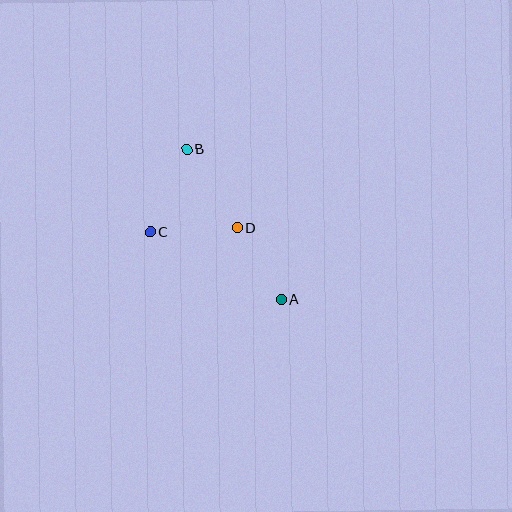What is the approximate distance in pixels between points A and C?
The distance between A and C is approximately 147 pixels.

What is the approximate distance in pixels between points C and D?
The distance between C and D is approximately 87 pixels.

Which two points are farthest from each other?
Points A and B are farthest from each other.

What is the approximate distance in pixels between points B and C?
The distance between B and C is approximately 91 pixels.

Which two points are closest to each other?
Points A and D are closest to each other.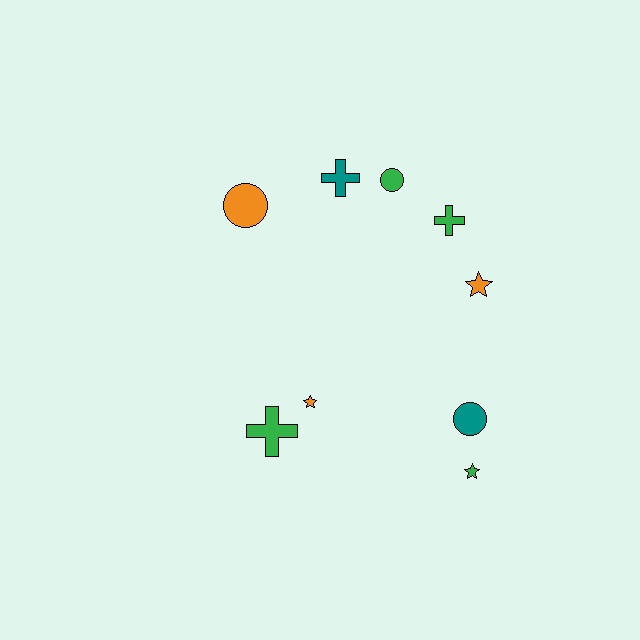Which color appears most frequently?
Green, with 4 objects.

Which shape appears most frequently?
Cross, with 3 objects.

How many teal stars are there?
There are no teal stars.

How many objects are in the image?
There are 9 objects.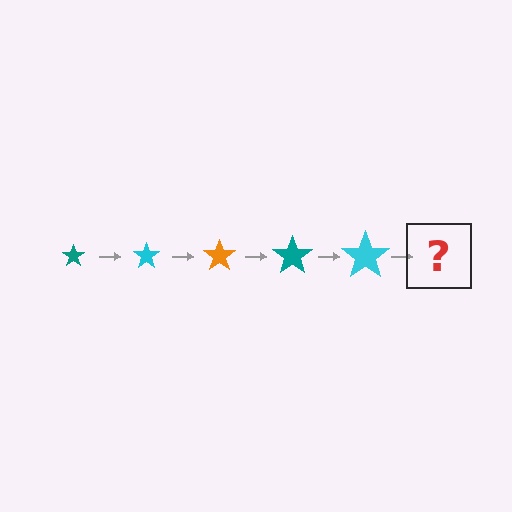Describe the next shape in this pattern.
It should be an orange star, larger than the previous one.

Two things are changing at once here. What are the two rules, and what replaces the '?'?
The two rules are that the star grows larger each step and the color cycles through teal, cyan, and orange. The '?' should be an orange star, larger than the previous one.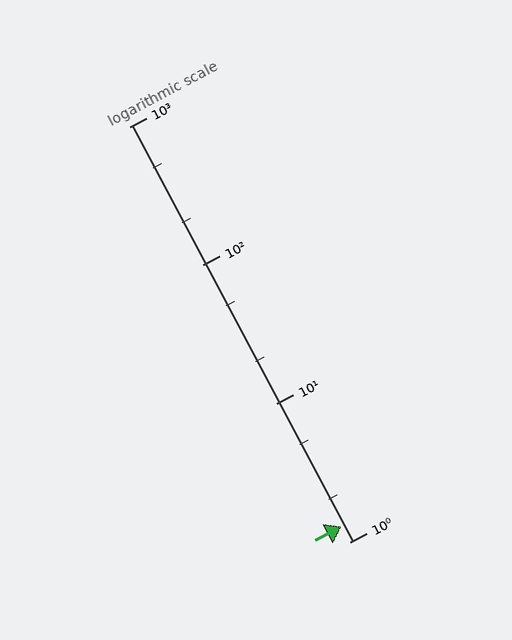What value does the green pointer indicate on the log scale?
The pointer indicates approximately 1.3.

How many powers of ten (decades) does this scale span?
The scale spans 3 decades, from 1 to 1000.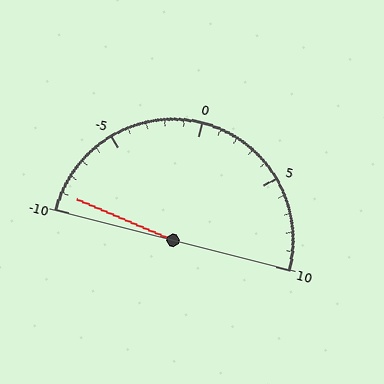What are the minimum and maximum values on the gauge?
The gauge ranges from -10 to 10.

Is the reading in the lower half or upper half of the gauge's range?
The reading is in the lower half of the range (-10 to 10).